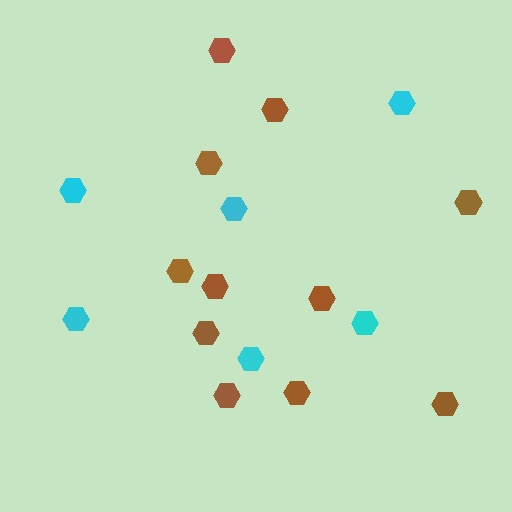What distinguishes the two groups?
There are 2 groups: one group of brown hexagons (11) and one group of cyan hexagons (6).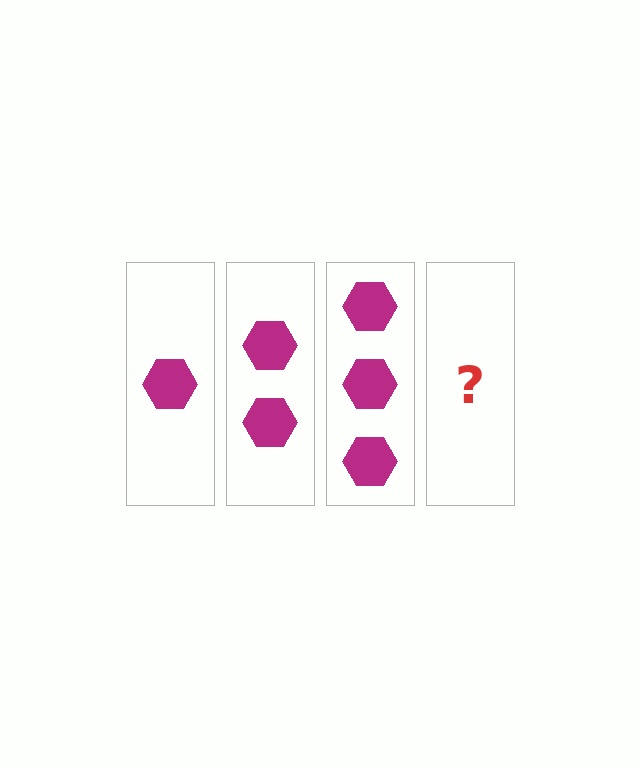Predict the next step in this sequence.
The next step is 4 hexagons.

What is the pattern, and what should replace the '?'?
The pattern is that each step adds one more hexagon. The '?' should be 4 hexagons.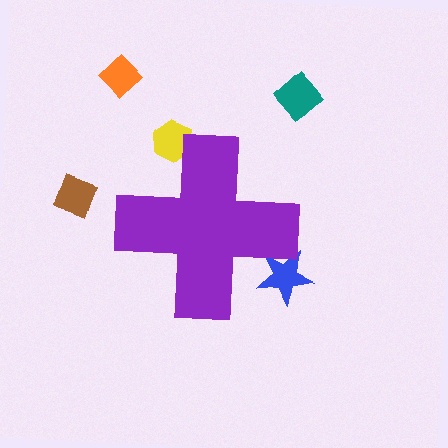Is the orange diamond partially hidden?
No, the orange diamond is fully visible.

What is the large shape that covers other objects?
A purple cross.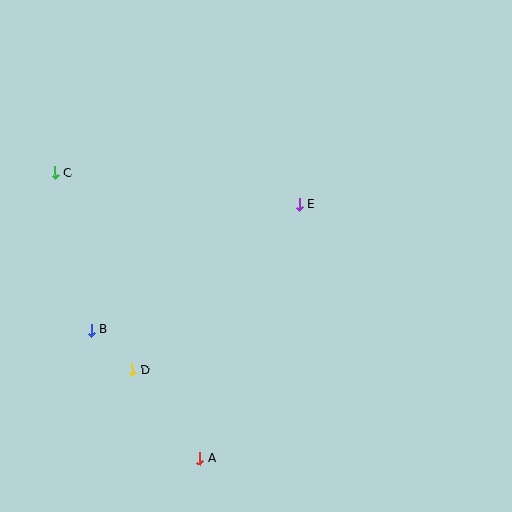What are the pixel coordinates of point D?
Point D is at (132, 370).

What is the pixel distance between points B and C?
The distance between B and C is 161 pixels.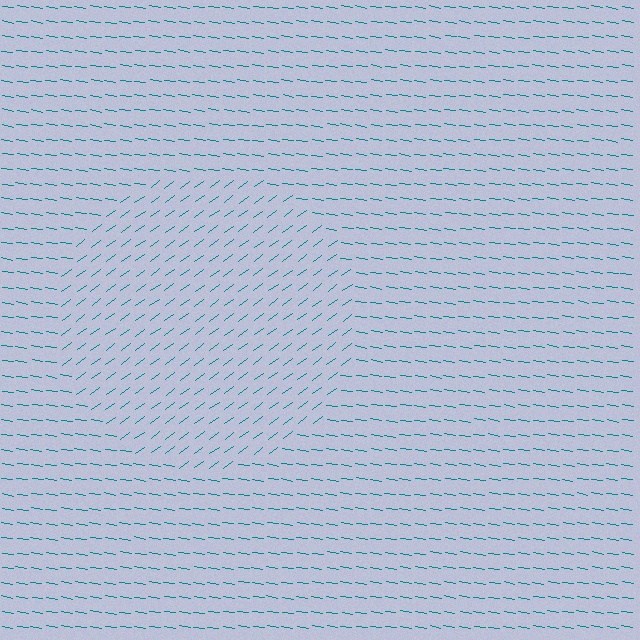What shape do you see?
I see a circle.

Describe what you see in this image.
The image is filled with small teal line segments. A circle region in the image has lines oriented differently from the surrounding lines, creating a visible texture boundary.